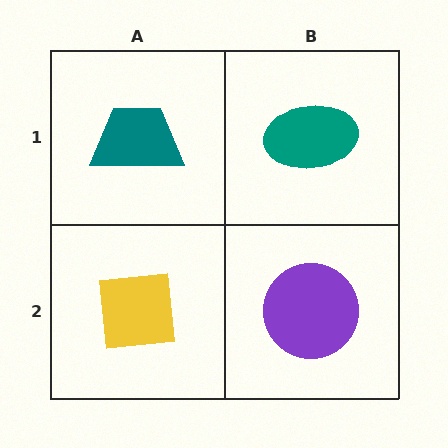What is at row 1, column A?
A teal trapezoid.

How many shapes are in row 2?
2 shapes.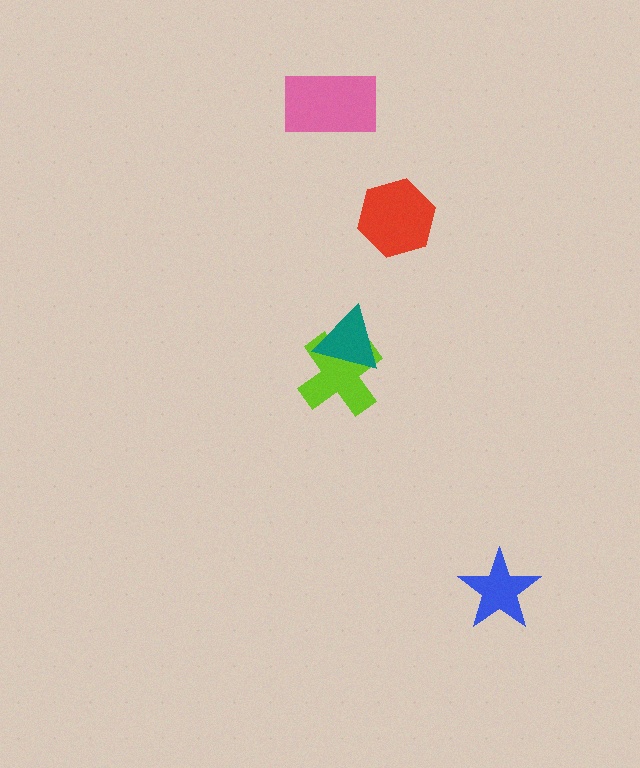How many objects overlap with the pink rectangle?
0 objects overlap with the pink rectangle.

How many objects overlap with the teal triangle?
1 object overlaps with the teal triangle.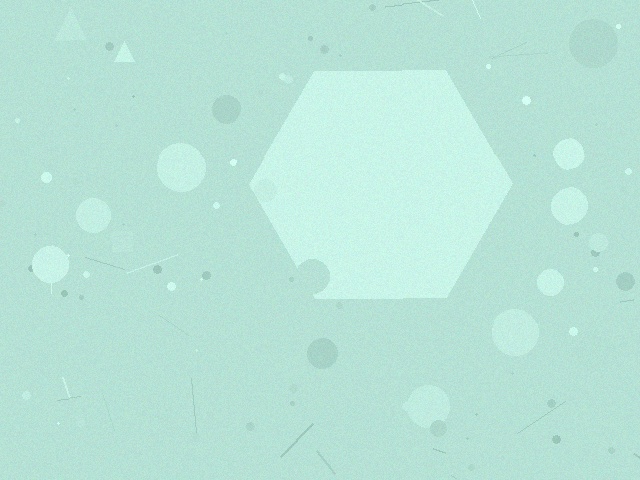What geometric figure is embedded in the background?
A hexagon is embedded in the background.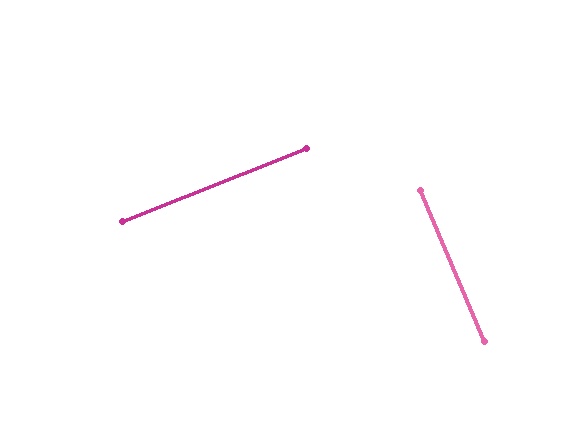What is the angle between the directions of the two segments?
Approximately 89 degrees.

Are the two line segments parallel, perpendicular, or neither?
Perpendicular — they meet at approximately 89°.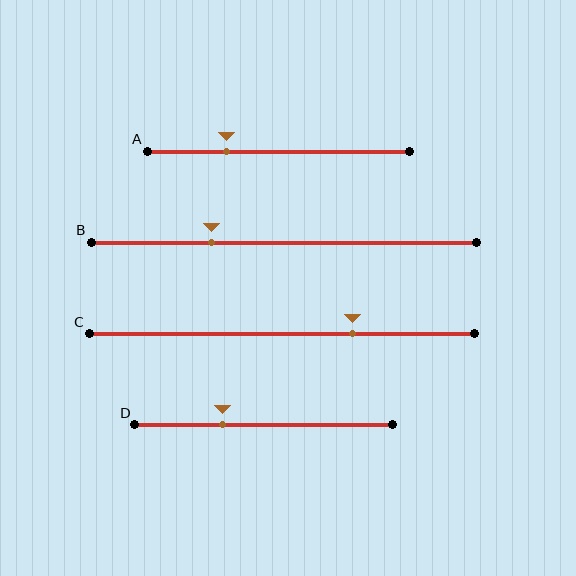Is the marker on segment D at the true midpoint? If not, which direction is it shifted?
No, the marker on segment D is shifted to the left by about 16% of the segment length.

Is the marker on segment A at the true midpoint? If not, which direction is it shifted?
No, the marker on segment A is shifted to the left by about 20% of the segment length.